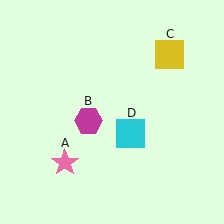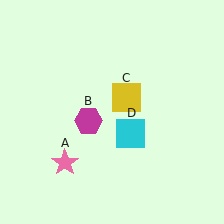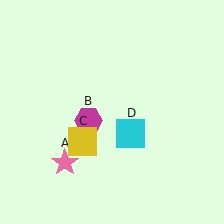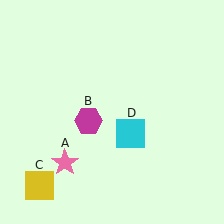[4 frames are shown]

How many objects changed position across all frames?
1 object changed position: yellow square (object C).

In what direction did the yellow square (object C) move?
The yellow square (object C) moved down and to the left.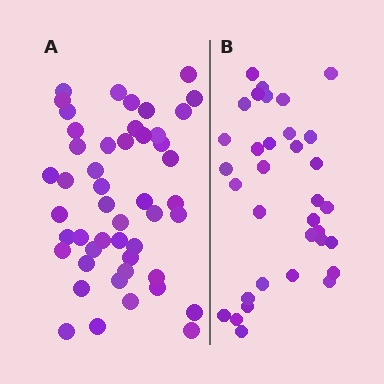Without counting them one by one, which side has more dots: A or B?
Region A (the left region) has more dots.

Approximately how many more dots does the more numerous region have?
Region A has approximately 15 more dots than region B.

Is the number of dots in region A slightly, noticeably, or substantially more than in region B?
Region A has noticeably more, but not dramatically so. The ratio is roughly 1.4 to 1.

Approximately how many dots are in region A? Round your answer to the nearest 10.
About 50 dots. (The exact count is 48, which rounds to 50.)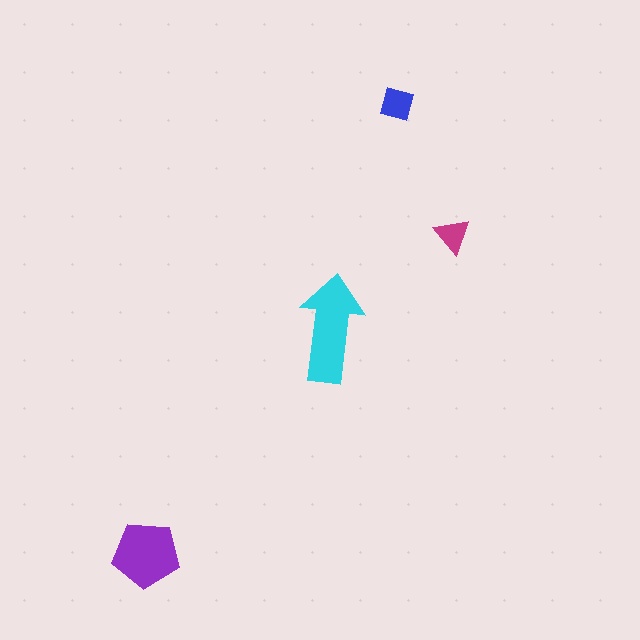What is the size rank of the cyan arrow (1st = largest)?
1st.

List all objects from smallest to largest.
The magenta triangle, the blue square, the purple pentagon, the cyan arrow.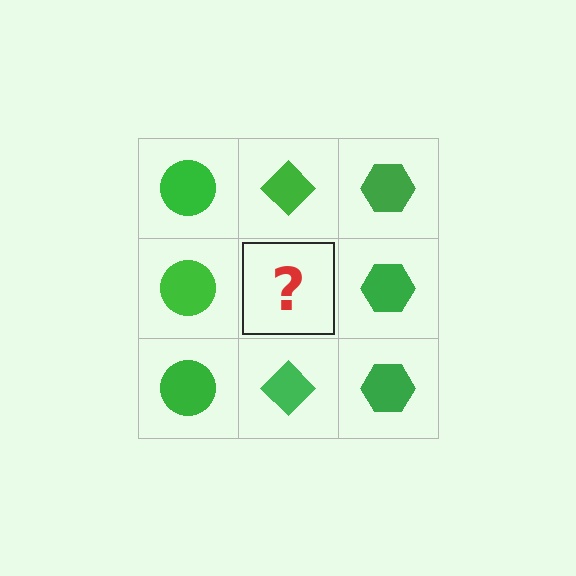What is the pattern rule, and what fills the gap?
The rule is that each column has a consistent shape. The gap should be filled with a green diamond.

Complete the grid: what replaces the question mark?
The question mark should be replaced with a green diamond.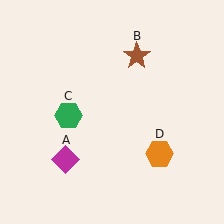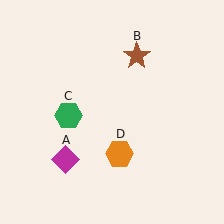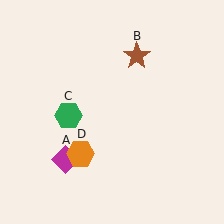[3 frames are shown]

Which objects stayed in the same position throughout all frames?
Magenta diamond (object A) and brown star (object B) and green hexagon (object C) remained stationary.